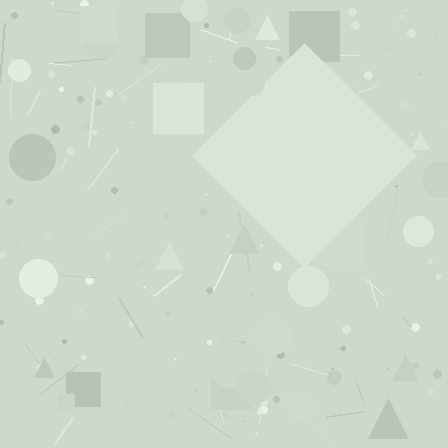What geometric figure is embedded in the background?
A diamond is embedded in the background.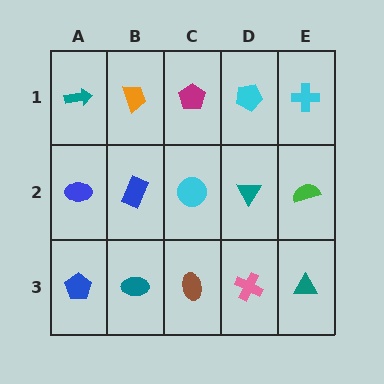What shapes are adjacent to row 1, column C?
A cyan circle (row 2, column C), an orange trapezoid (row 1, column B), a cyan pentagon (row 1, column D).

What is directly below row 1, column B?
A blue rectangle.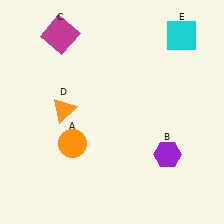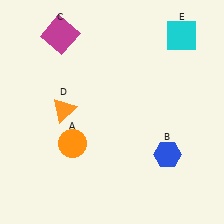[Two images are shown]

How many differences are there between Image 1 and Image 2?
There is 1 difference between the two images.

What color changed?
The hexagon (B) changed from purple in Image 1 to blue in Image 2.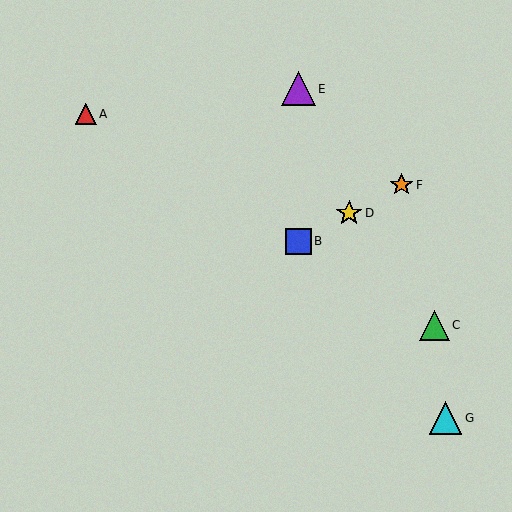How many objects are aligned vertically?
2 objects (B, E) are aligned vertically.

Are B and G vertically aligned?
No, B is at x≈298 and G is at x≈445.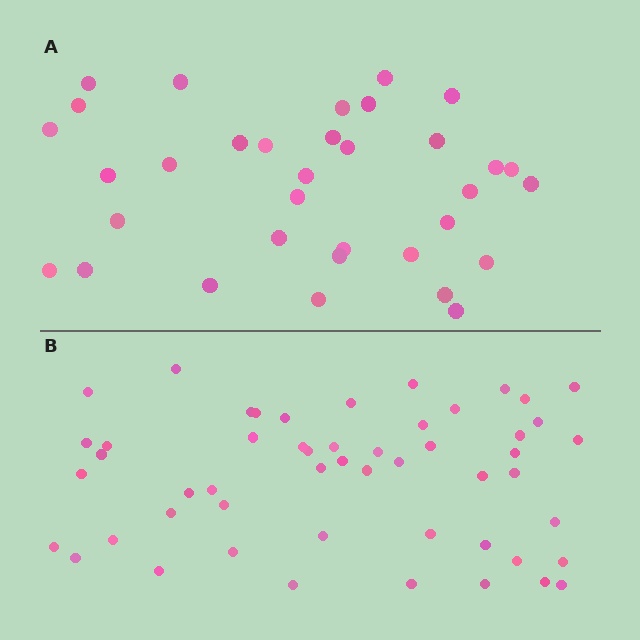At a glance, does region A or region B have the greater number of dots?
Region B (the bottom region) has more dots.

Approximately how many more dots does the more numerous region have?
Region B has approximately 20 more dots than region A.